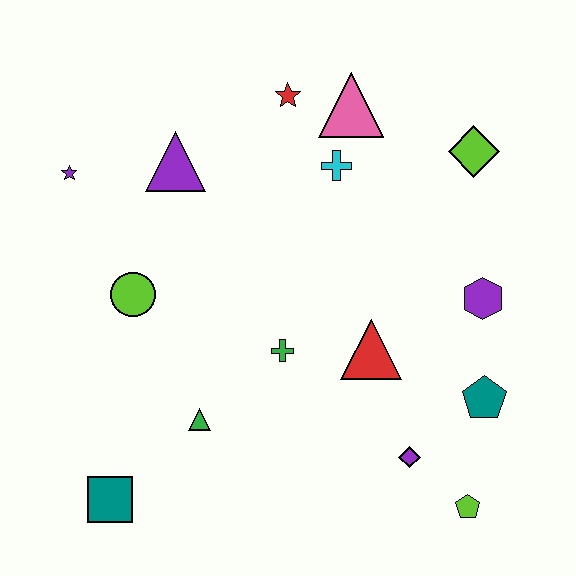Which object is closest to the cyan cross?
The pink triangle is closest to the cyan cross.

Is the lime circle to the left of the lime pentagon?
Yes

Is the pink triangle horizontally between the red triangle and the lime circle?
Yes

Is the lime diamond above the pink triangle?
No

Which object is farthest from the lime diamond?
The teal square is farthest from the lime diamond.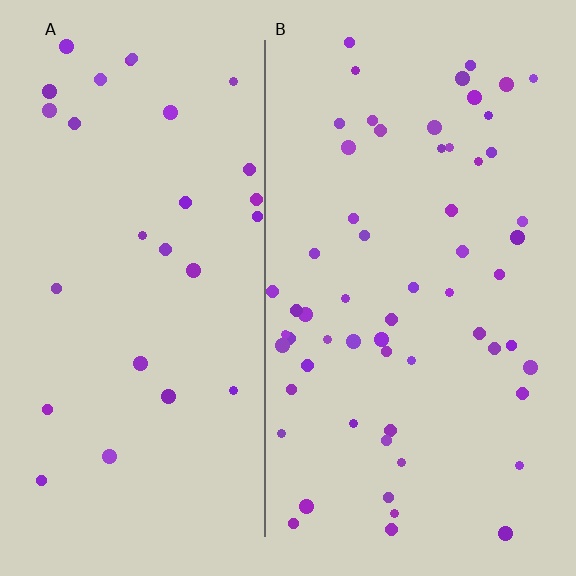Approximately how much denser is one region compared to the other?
Approximately 2.1× — region B over region A.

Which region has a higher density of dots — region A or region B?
B (the right).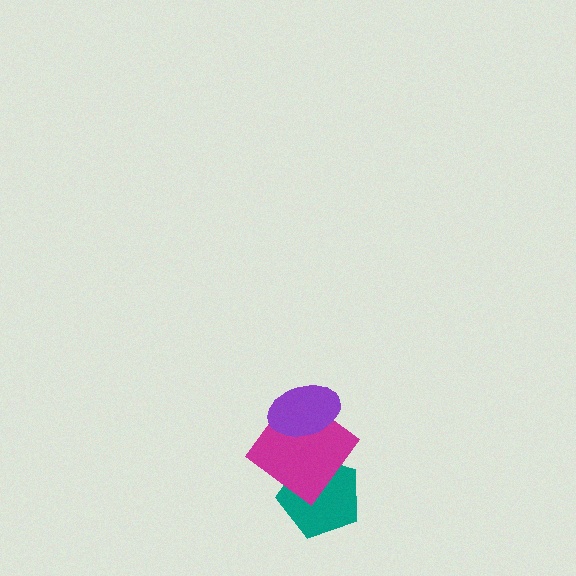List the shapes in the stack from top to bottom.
From top to bottom: the purple ellipse, the magenta diamond, the teal pentagon.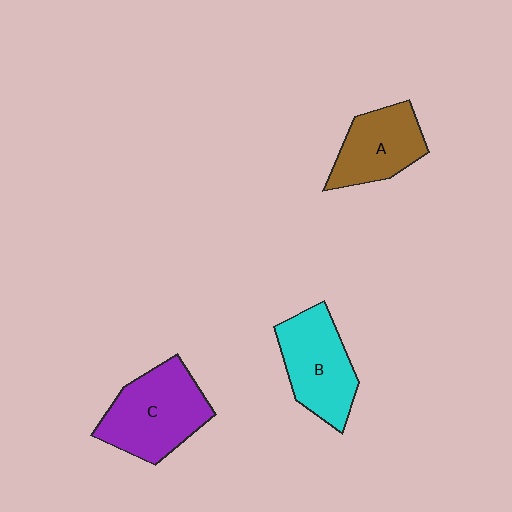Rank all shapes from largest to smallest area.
From largest to smallest: C (purple), B (cyan), A (brown).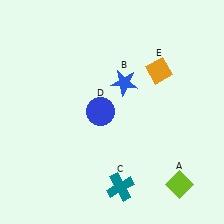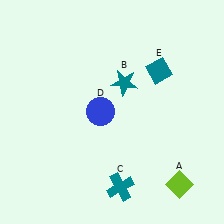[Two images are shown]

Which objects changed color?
B changed from blue to teal. E changed from orange to teal.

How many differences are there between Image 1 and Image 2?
There are 2 differences between the two images.